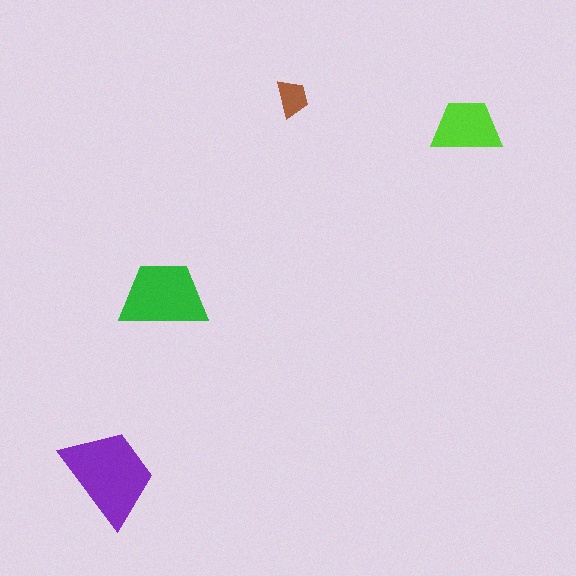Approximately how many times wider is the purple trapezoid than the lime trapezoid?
About 1.5 times wider.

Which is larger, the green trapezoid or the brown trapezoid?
The green one.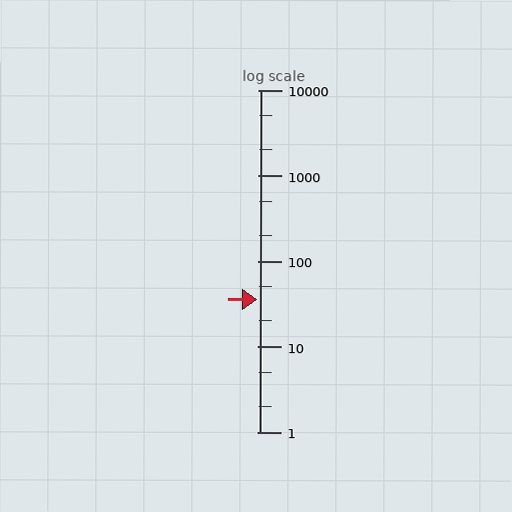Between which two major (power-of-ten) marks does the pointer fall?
The pointer is between 10 and 100.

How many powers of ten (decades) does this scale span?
The scale spans 4 decades, from 1 to 10000.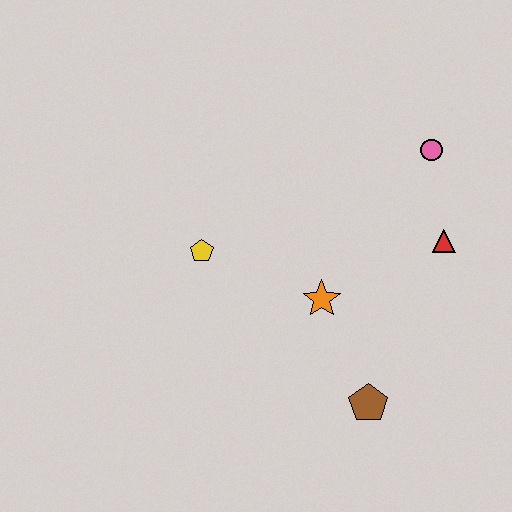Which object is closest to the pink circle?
The red triangle is closest to the pink circle.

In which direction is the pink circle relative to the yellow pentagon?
The pink circle is to the right of the yellow pentagon.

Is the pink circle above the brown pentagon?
Yes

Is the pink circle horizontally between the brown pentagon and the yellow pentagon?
No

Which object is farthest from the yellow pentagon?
The pink circle is farthest from the yellow pentagon.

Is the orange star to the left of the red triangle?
Yes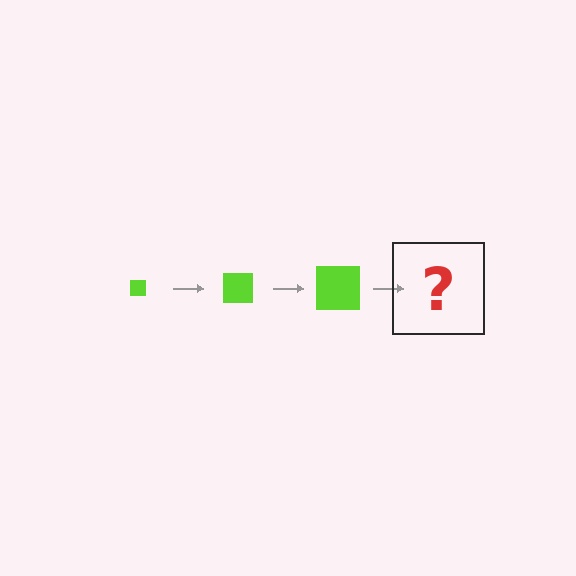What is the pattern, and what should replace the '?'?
The pattern is that the square gets progressively larger each step. The '?' should be a lime square, larger than the previous one.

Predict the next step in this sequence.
The next step is a lime square, larger than the previous one.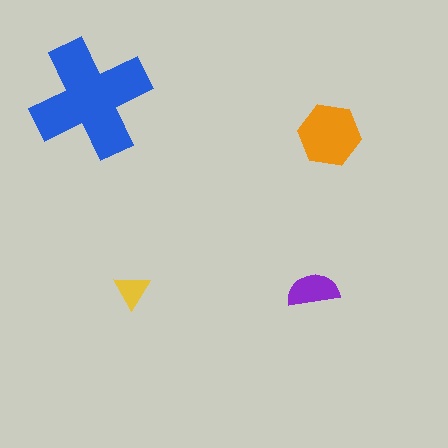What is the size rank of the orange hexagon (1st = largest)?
2nd.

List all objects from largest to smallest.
The blue cross, the orange hexagon, the purple semicircle, the yellow triangle.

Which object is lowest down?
The yellow triangle is bottommost.